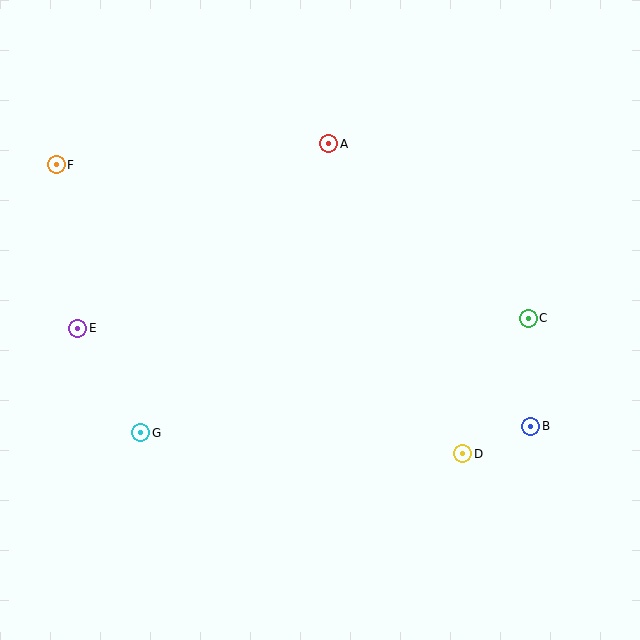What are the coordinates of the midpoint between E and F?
The midpoint between E and F is at (67, 246).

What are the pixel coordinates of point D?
Point D is at (463, 454).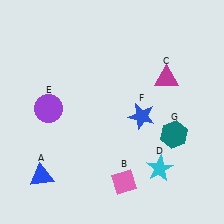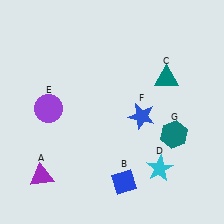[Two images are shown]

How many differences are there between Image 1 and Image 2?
There are 3 differences between the two images.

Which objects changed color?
A changed from blue to purple. B changed from pink to blue. C changed from magenta to teal.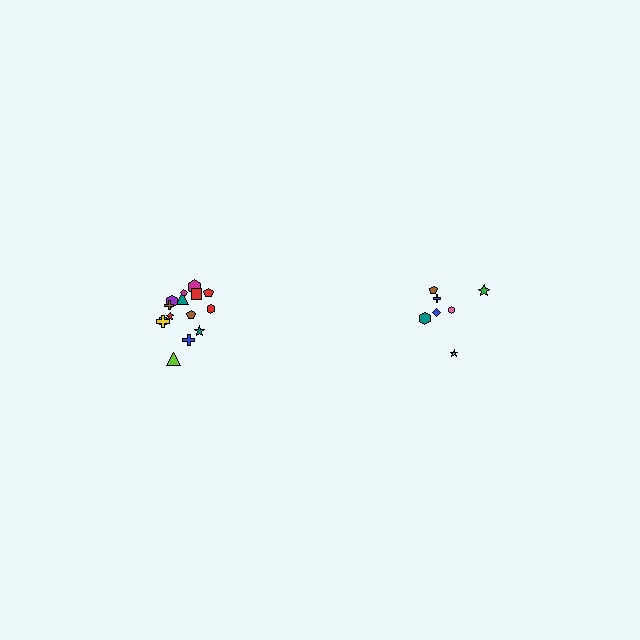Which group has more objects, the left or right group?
The left group.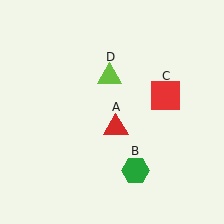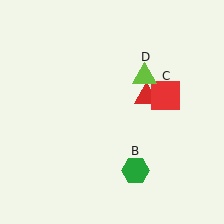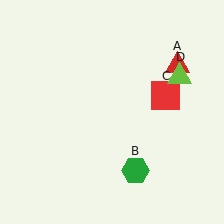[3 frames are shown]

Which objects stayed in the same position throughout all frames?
Green hexagon (object B) and red square (object C) remained stationary.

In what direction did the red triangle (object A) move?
The red triangle (object A) moved up and to the right.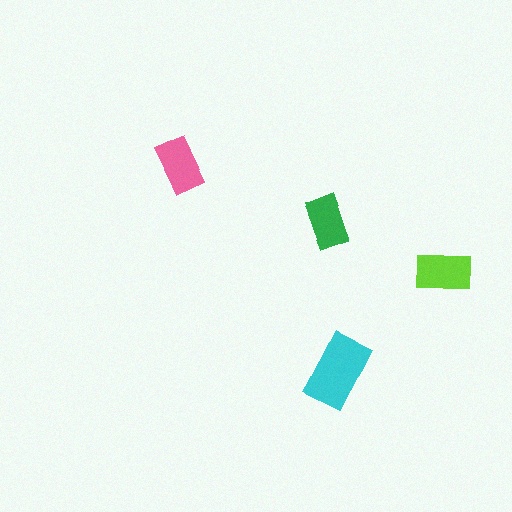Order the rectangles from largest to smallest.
the cyan one, the lime one, the pink one, the green one.